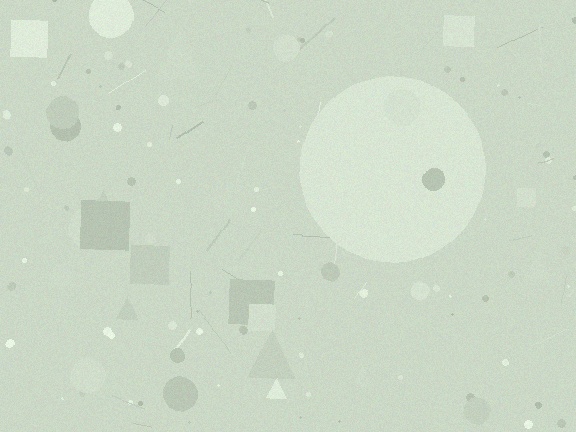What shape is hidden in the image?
A circle is hidden in the image.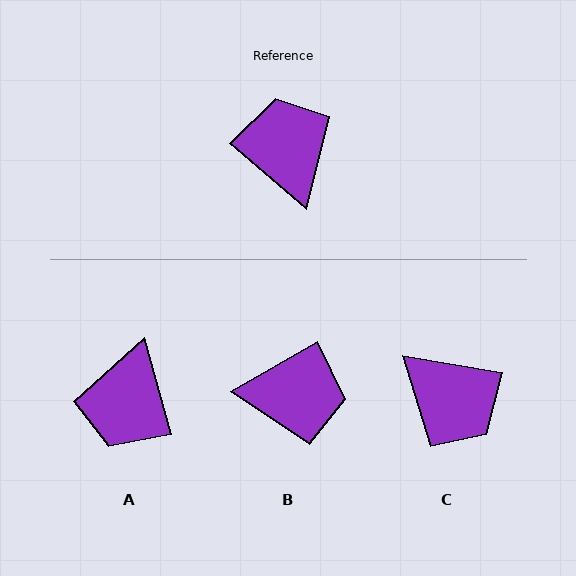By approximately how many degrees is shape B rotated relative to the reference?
Approximately 109 degrees clockwise.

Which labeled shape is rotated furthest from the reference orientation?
C, about 149 degrees away.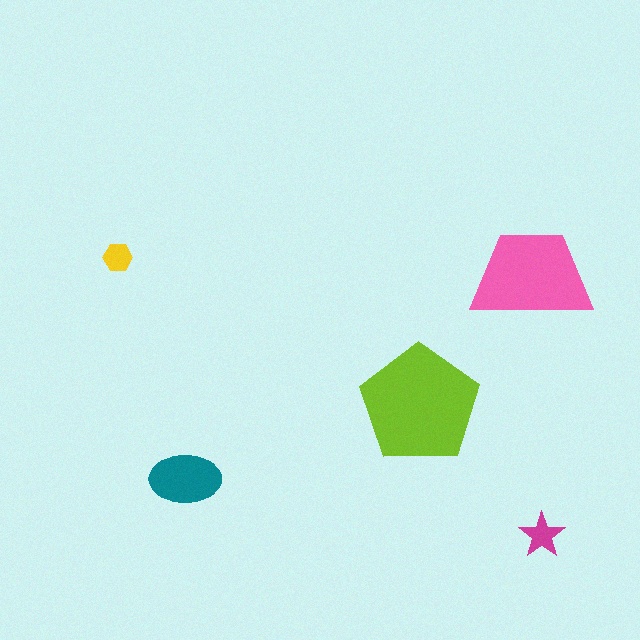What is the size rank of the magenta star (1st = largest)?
4th.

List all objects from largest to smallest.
The lime pentagon, the pink trapezoid, the teal ellipse, the magenta star, the yellow hexagon.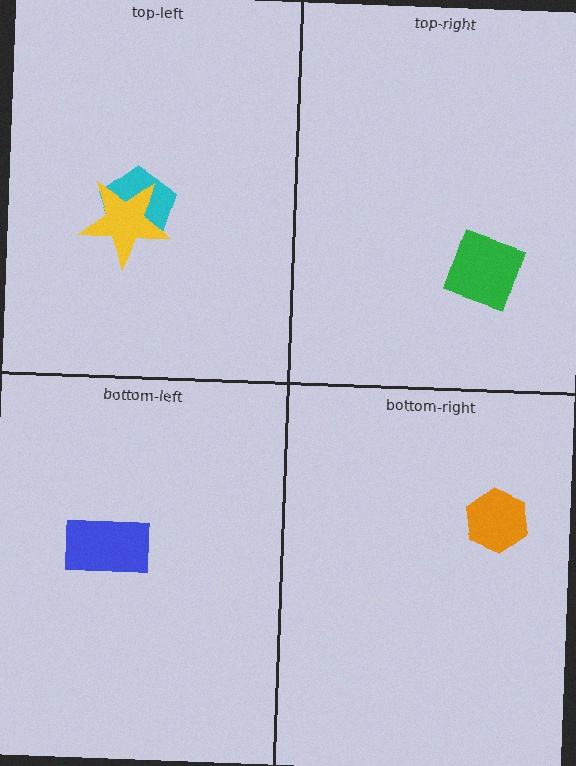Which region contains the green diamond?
The top-right region.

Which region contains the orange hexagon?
The bottom-right region.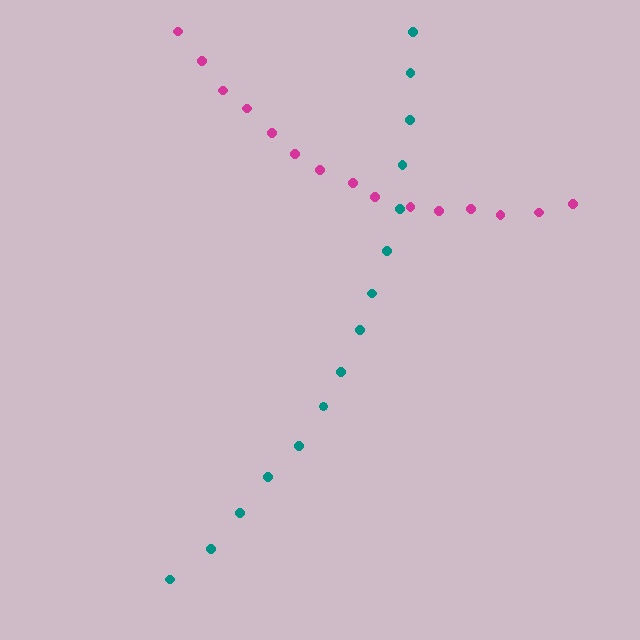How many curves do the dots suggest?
There are 2 distinct paths.